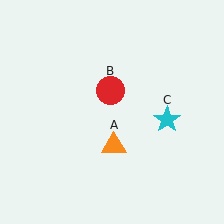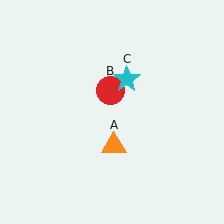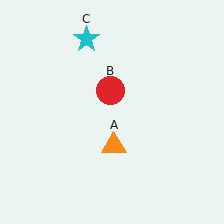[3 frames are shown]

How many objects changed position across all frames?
1 object changed position: cyan star (object C).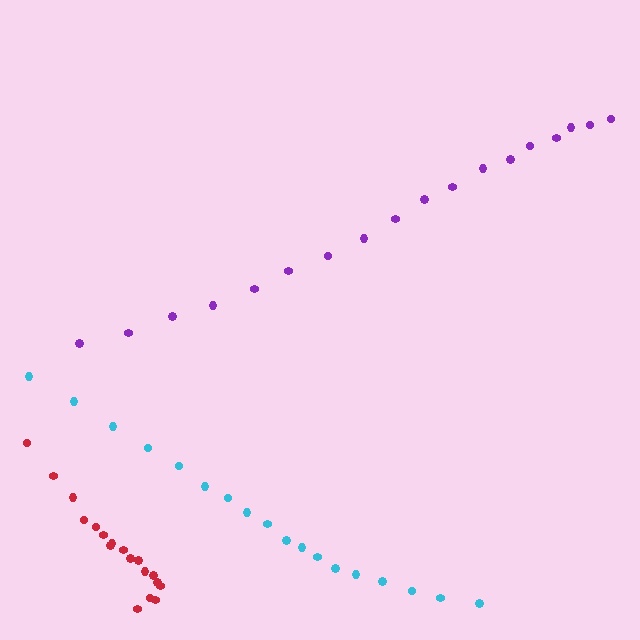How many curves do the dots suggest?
There are 3 distinct paths.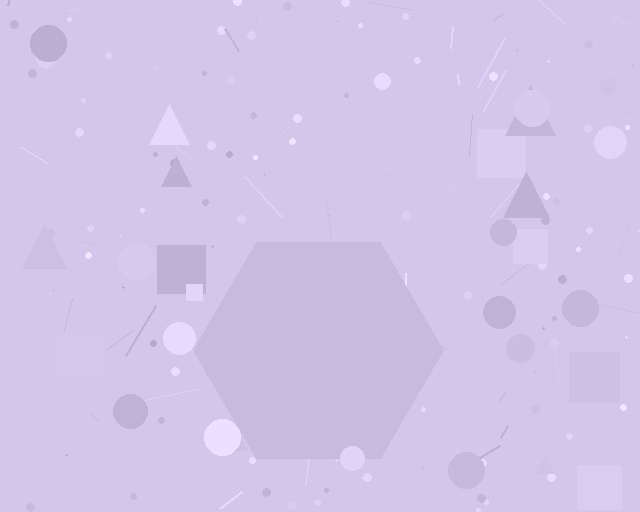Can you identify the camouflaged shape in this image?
The camouflaged shape is a hexagon.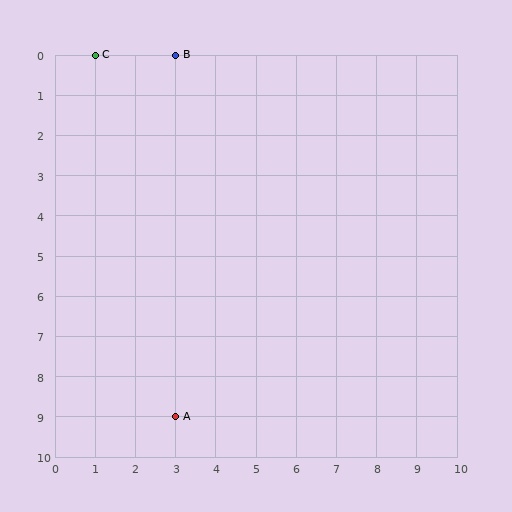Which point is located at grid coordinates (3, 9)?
Point A is at (3, 9).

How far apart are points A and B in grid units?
Points A and B are 9 rows apart.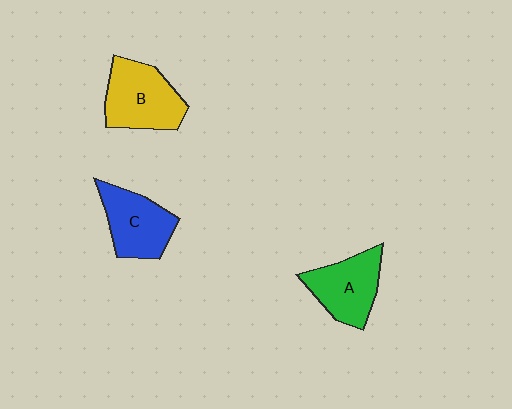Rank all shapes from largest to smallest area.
From largest to smallest: B (yellow), A (green), C (blue).